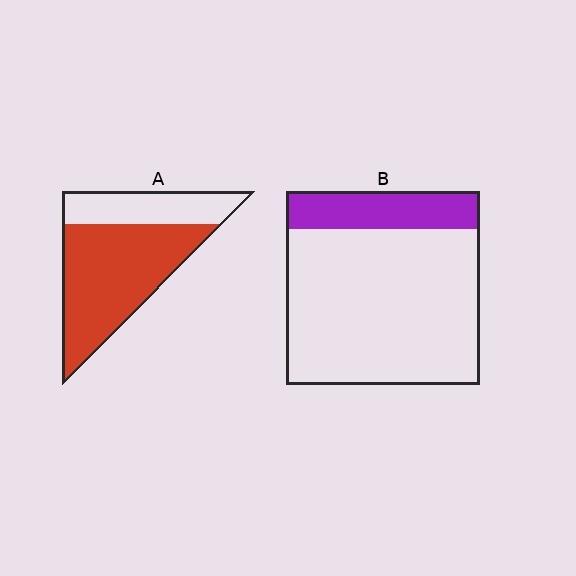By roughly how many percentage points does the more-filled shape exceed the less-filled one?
By roughly 50 percentage points (A over B).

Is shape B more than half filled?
No.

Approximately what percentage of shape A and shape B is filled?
A is approximately 70% and B is approximately 20%.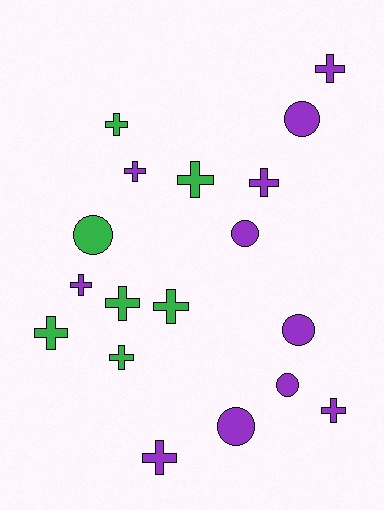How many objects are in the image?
There are 18 objects.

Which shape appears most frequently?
Cross, with 12 objects.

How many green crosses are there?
There are 6 green crosses.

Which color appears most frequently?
Purple, with 11 objects.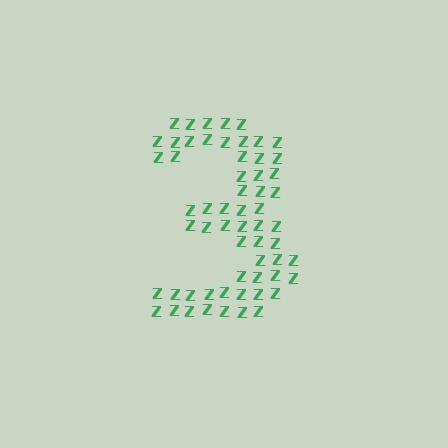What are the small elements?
The small elements are letter Z's.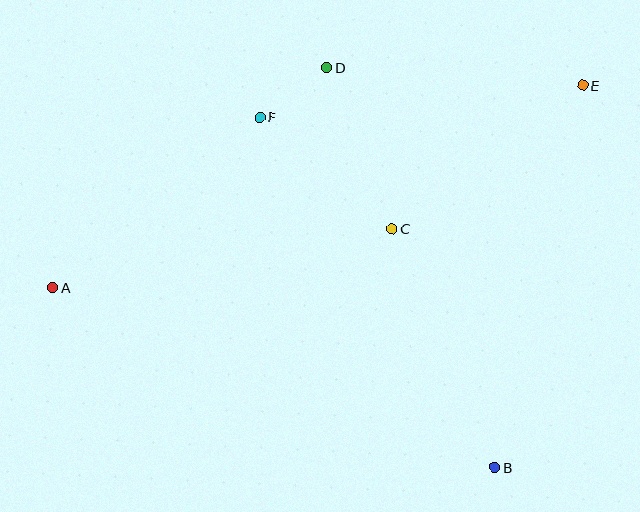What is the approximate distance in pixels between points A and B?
The distance between A and B is approximately 477 pixels.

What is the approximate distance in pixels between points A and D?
The distance between A and D is approximately 351 pixels.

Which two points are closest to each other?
Points D and F are closest to each other.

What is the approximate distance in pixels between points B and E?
The distance between B and E is approximately 392 pixels.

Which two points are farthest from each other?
Points A and E are farthest from each other.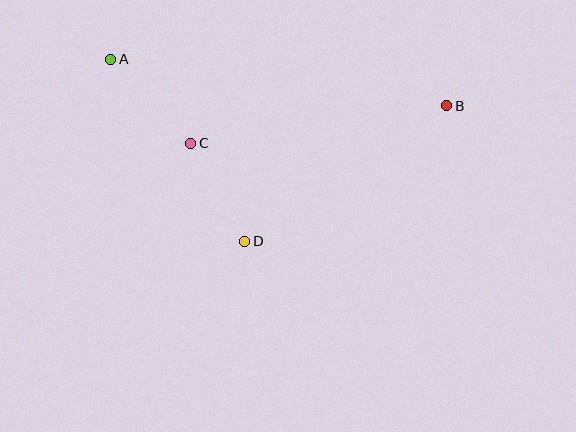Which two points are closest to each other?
Points C and D are closest to each other.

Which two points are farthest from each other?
Points A and B are farthest from each other.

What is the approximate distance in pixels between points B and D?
The distance between B and D is approximately 243 pixels.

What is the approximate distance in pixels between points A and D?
The distance between A and D is approximately 226 pixels.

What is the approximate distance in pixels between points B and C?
The distance between B and C is approximately 259 pixels.